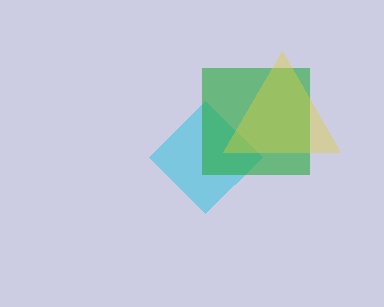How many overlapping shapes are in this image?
There are 3 overlapping shapes in the image.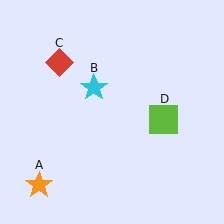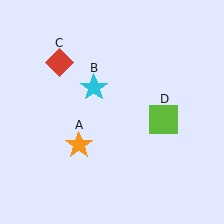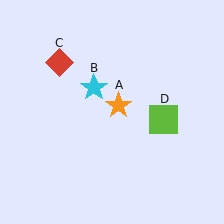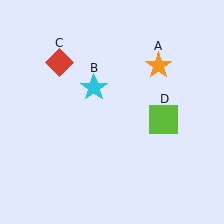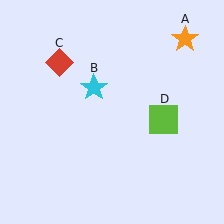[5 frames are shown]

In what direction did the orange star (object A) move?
The orange star (object A) moved up and to the right.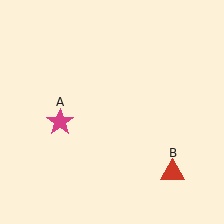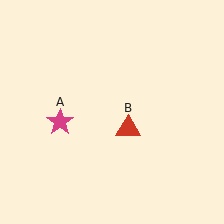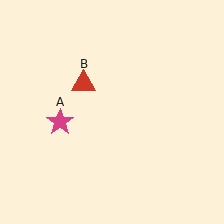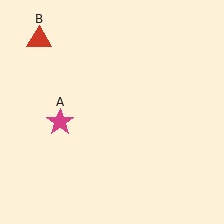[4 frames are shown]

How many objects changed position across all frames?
1 object changed position: red triangle (object B).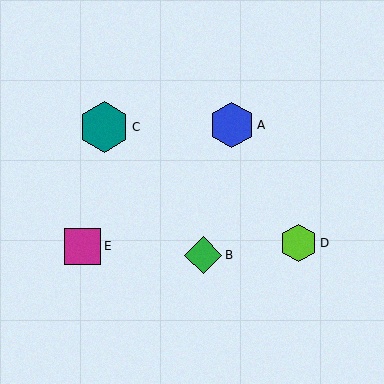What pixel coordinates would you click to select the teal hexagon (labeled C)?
Click at (104, 127) to select the teal hexagon C.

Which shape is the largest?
The teal hexagon (labeled C) is the largest.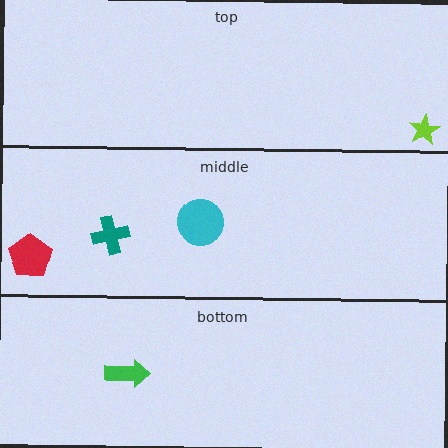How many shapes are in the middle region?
3.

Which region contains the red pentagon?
The middle region.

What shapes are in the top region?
The lime star.